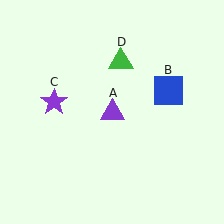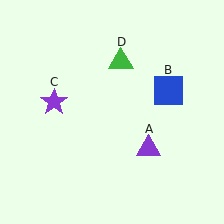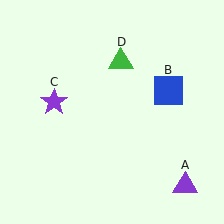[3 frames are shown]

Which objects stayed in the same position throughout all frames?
Blue square (object B) and purple star (object C) and green triangle (object D) remained stationary.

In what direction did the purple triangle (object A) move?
The purple triangle (object A) moved down and to the right.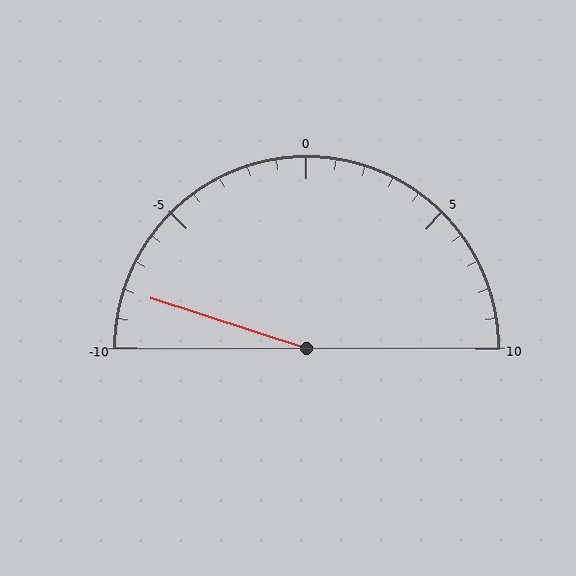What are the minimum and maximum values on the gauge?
The gauge ranges from -10 to 10.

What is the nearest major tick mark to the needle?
The nearest major tick mark is -10.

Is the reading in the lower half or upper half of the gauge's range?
The reading is in the lower half of the range (-10 to 10).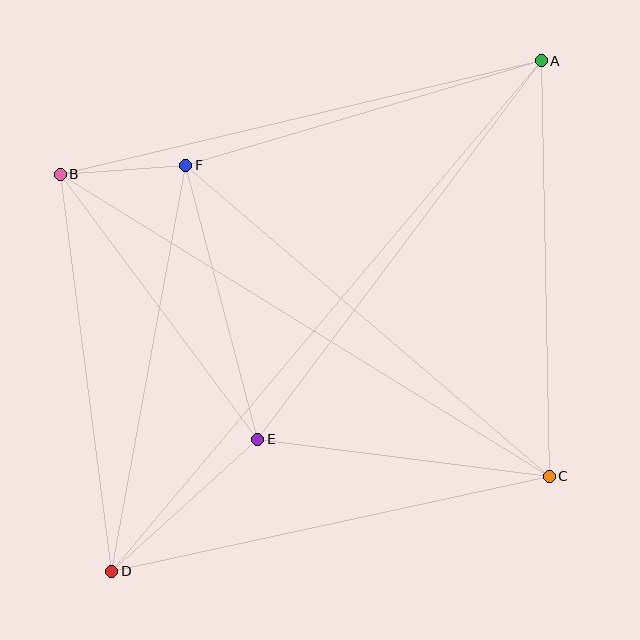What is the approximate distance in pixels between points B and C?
The distance between B and C is approximately 574 pixels.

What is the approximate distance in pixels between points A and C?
The distance between A and C is approximately 415 pixels.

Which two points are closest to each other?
Points B and F are closest to each other.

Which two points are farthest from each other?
Points A and D are farthest from each other.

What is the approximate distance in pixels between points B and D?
The distance between B and D is approximately 400 pixels.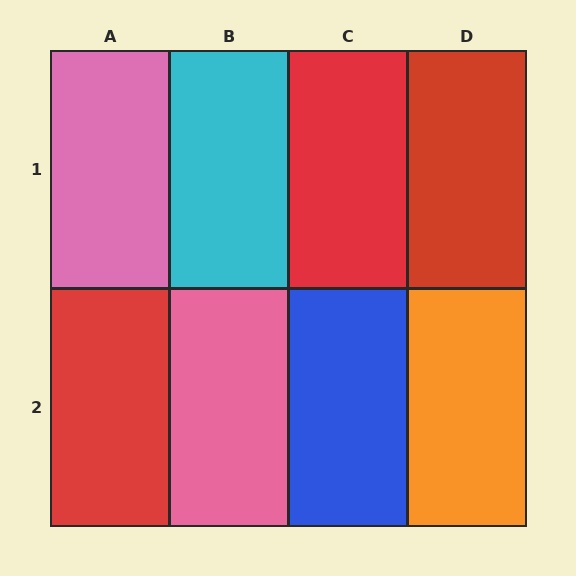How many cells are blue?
1 cell is blue.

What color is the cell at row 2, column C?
Blue.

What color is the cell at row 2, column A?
Red.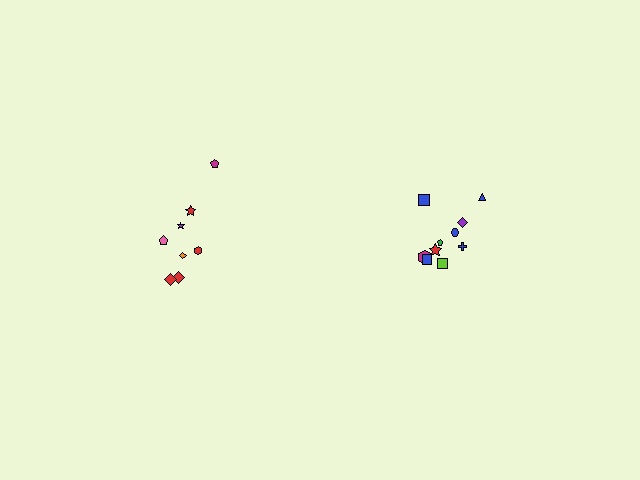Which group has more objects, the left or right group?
The right group.